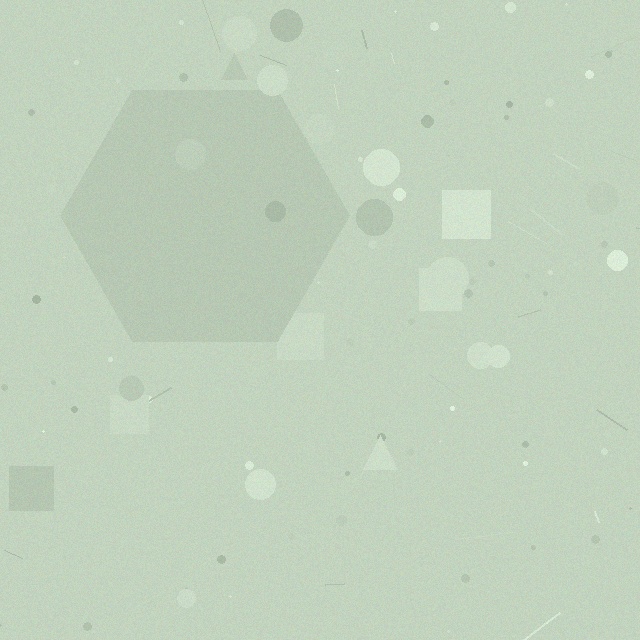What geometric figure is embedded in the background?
A hexagon is embedded in the background.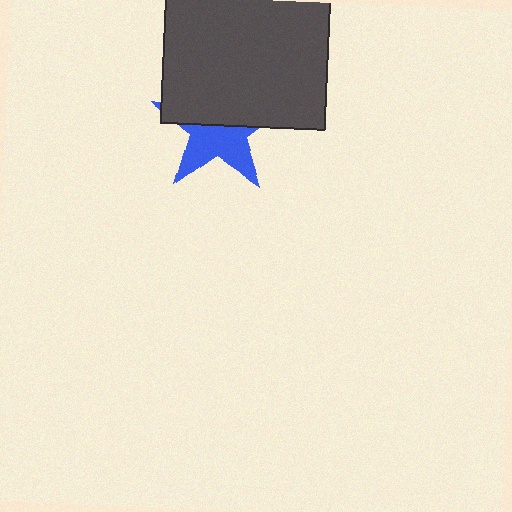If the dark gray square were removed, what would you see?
You would see the complete blue star.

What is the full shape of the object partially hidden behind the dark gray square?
The partially hidden object is a blue star.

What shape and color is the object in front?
The object in front is a dark gray square.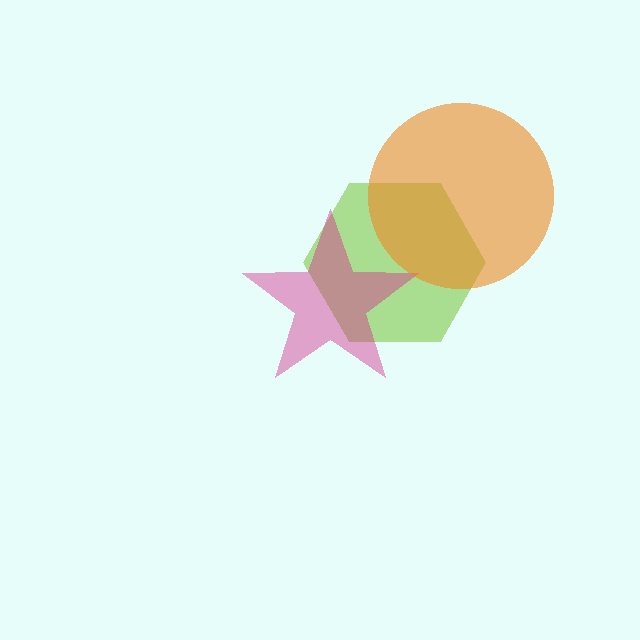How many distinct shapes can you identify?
There are 3 distinct shapes: a lime hexagon, a magenta star, an orange circle.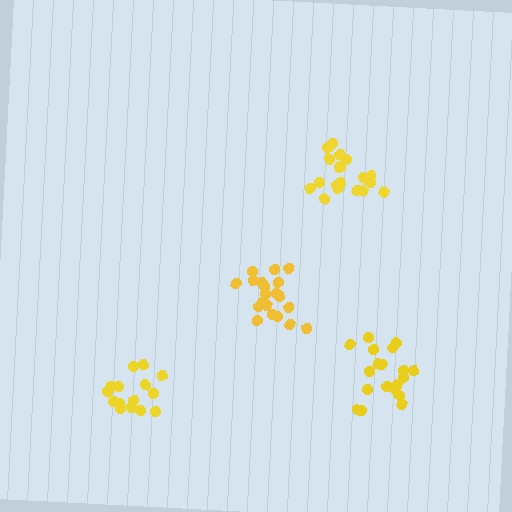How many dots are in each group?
Group 1: 16 dots, Group 2: 18 dots, Group 3: 20 dots, Group 4: 19 dots (73 total).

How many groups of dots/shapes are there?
There are 4 groups.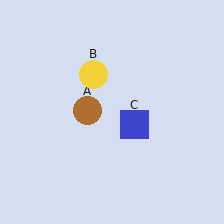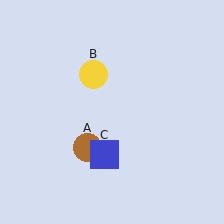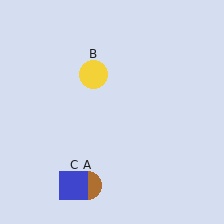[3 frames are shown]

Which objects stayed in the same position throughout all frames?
Yellow circle (object B) remained stationary.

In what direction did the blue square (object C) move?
The blue square (object C) moved down and to the left.